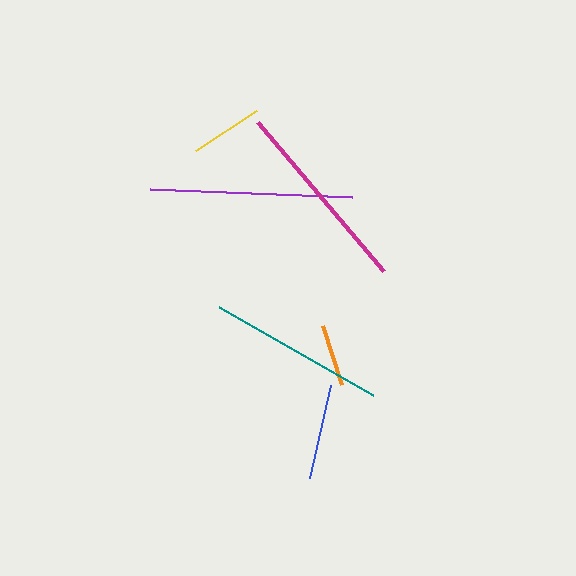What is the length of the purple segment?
The purple segment is approximately 202 pixels long.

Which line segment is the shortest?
The orange line is the shortest at approximately 63 pixels.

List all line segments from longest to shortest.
From longest to shortest: purple, magenta, teal, blue, yellow, orange.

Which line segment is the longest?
The purple line is the longest at approximately 202 pixels.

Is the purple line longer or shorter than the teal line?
The purple line is longer than the teal line.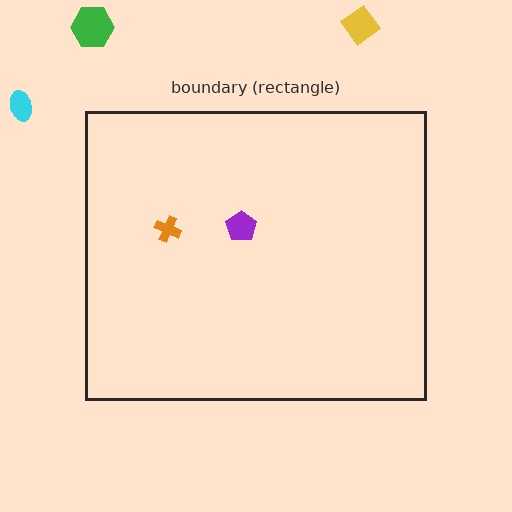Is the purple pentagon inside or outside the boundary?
Inside.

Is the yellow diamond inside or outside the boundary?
Outside.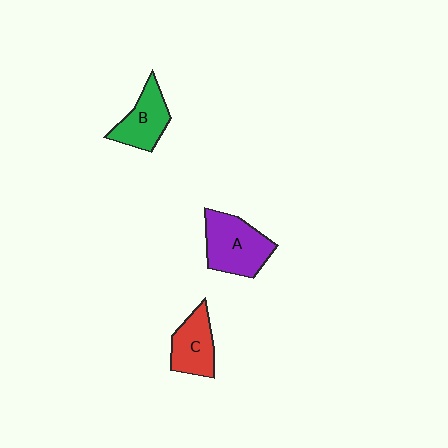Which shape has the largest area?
Shape A (purple).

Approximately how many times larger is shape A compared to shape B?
Approximately 1.4 times.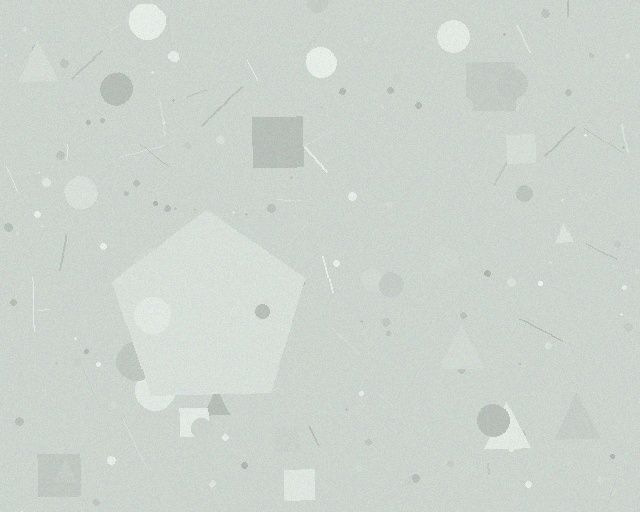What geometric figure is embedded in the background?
A pentagon is embedded in the background.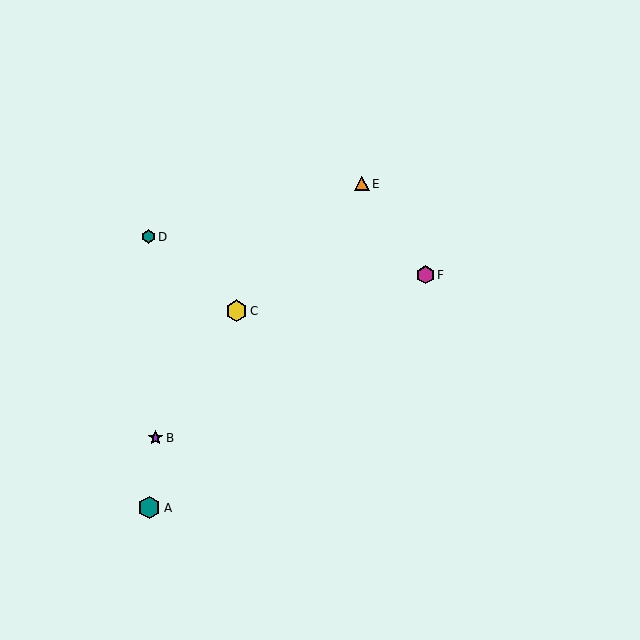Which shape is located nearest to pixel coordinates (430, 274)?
The magenta hexagon (labeled F) at (426, 275) is nearest to that location.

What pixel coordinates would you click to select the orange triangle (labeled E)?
Click at (362, 184) to select the orange triangle E.